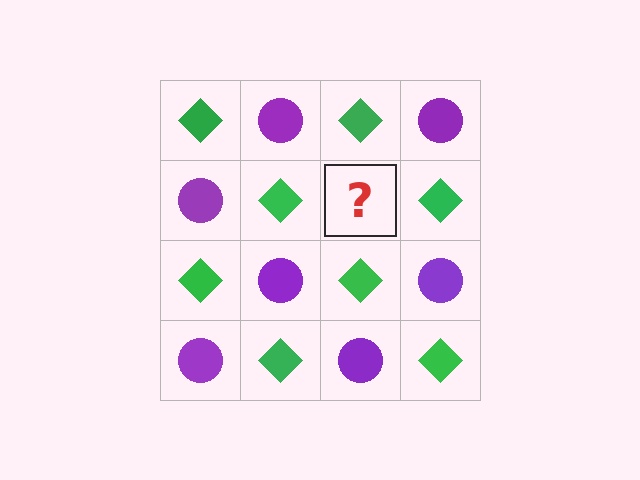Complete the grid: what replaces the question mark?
The question mark should be replaced with a purple circle.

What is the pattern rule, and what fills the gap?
The rule is that it alternates green diamond and purple circle in a checkerboard pattern. The gap should be filled with a purple circle.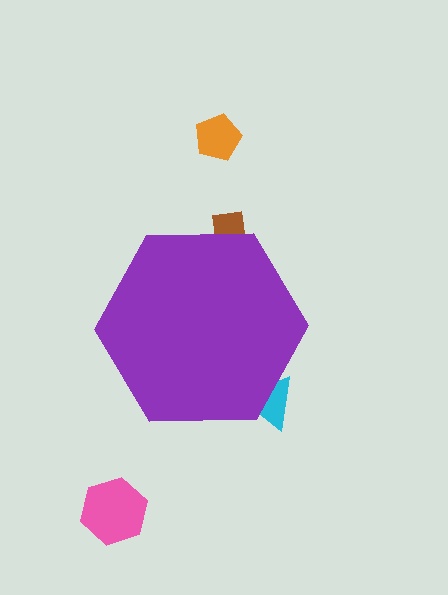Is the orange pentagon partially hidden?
No, the orange pentagon is fully visible.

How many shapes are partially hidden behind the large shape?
2 shapes are partially hidden.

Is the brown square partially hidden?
Yes, the brown square is partially hidden behind the purple hexagon.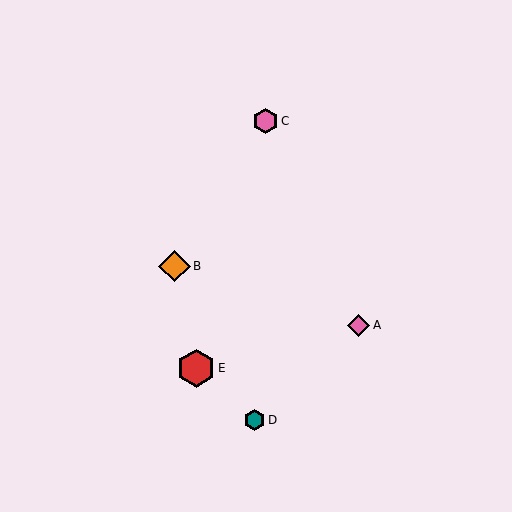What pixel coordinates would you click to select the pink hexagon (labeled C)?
Click at (265, 121) to select the pink hexagon C.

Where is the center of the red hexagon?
The center of the red hexagon is at (196, 368).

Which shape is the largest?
The red hexagon (labeled E) is the largest.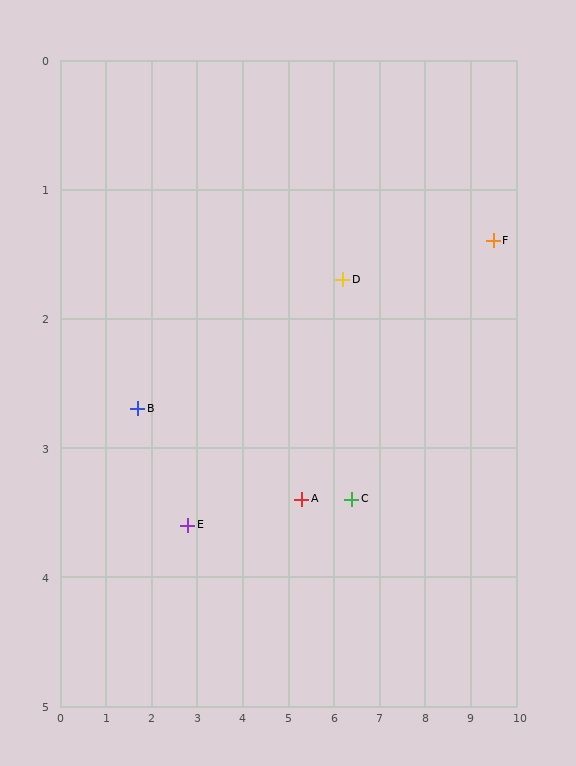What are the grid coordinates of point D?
Point D is at approximately (6.2, 1.7).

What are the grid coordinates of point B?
Point B is at approximately (1.7, 2.7).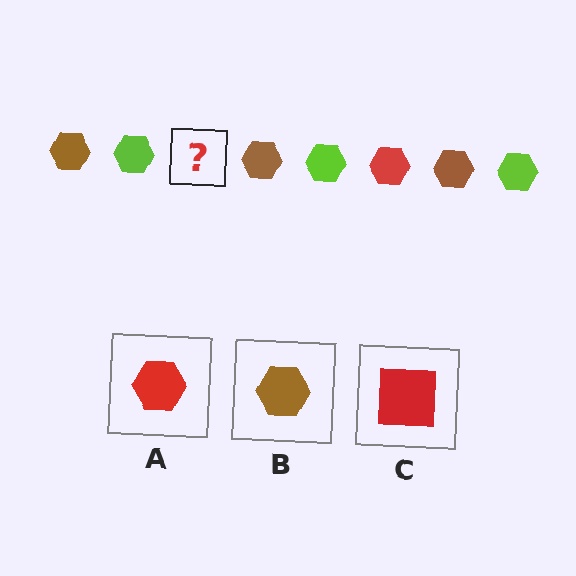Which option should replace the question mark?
Option A.